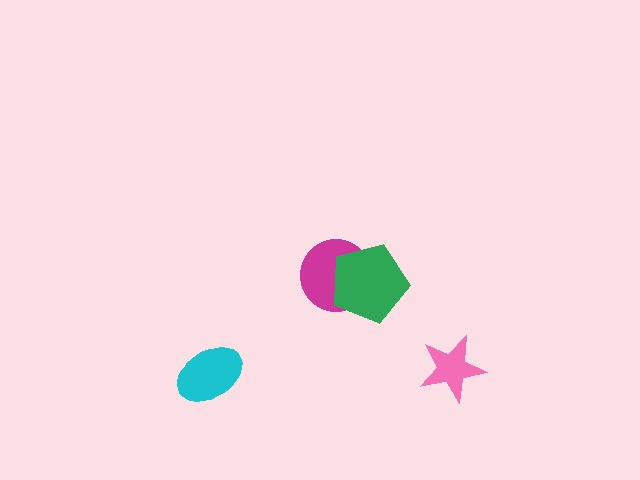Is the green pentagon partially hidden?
No, no other shape covers it.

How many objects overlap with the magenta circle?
1 object overlaps with the magenta circle.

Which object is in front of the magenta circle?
The green pentagon is in front of the magenta circle.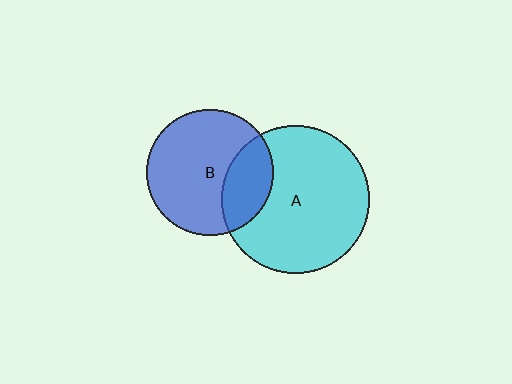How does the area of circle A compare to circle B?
Approximately 1.4 times.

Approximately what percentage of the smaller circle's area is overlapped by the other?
Approximately 25%.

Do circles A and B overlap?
Yes.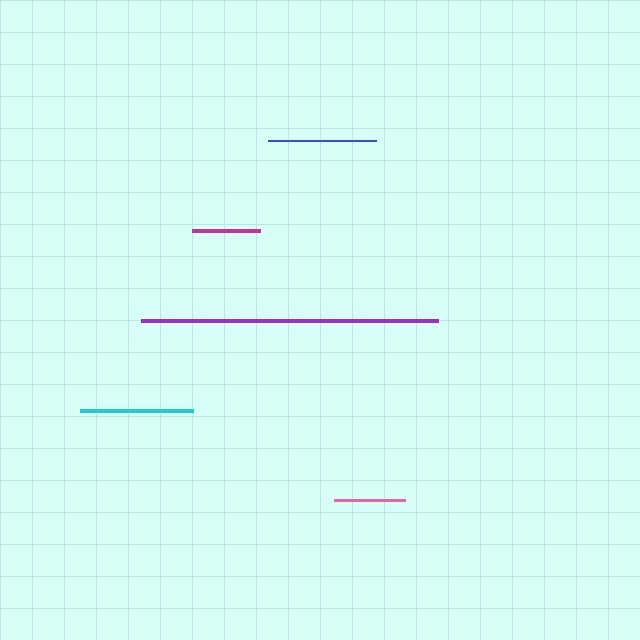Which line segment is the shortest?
The magenta line is the shortest at approximately 69 pixels.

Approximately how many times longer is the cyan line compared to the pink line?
The cyan line is approximately 1.6 times the length of the pink line.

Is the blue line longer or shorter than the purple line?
The purple line is longer than the blue line.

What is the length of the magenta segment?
The magenta segment is approximately 69 pixels long.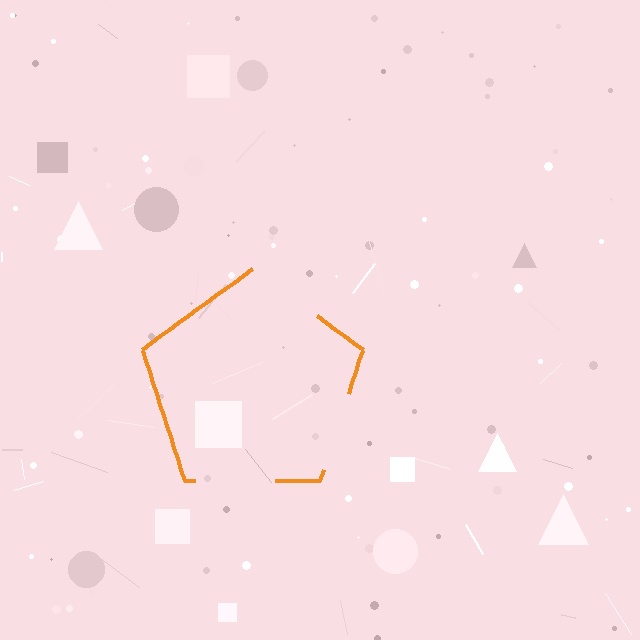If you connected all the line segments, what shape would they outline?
They would outline a pentagon.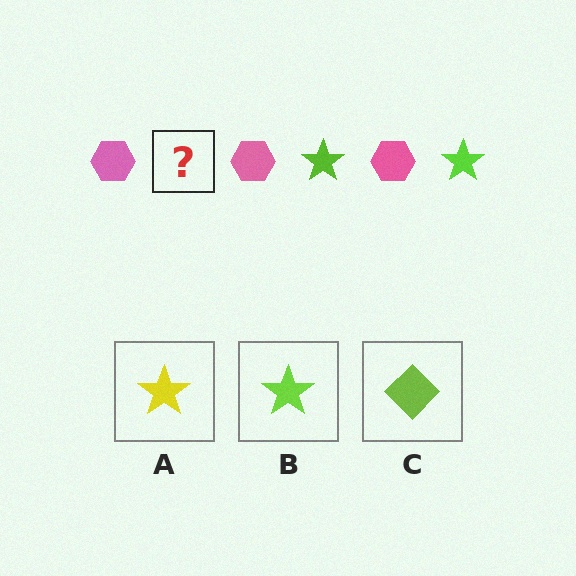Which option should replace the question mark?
Option B.